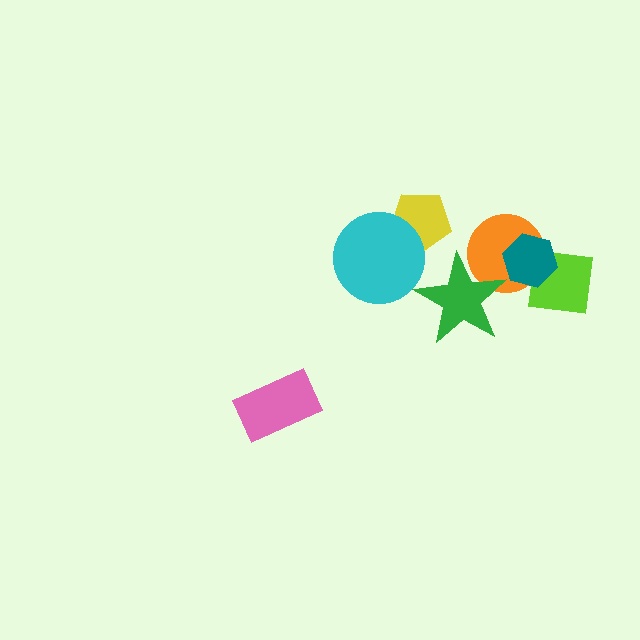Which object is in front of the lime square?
The teal hexagon is in front of the lime square.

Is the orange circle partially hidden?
Yes, it is partially covered by another shape.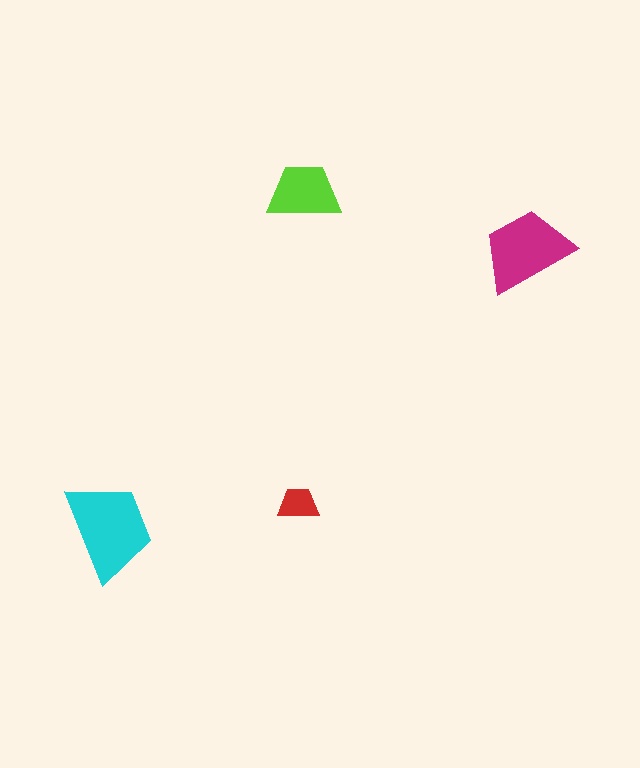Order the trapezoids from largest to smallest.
the cyan one, the magenta one, the lime one, the red one.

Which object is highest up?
The lime trapezoid is topmost.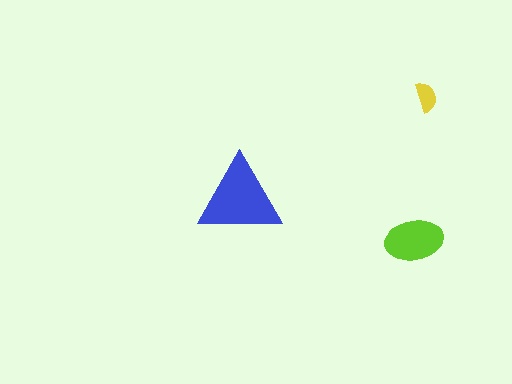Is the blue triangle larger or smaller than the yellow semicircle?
Larger.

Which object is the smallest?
The yellow semicircle.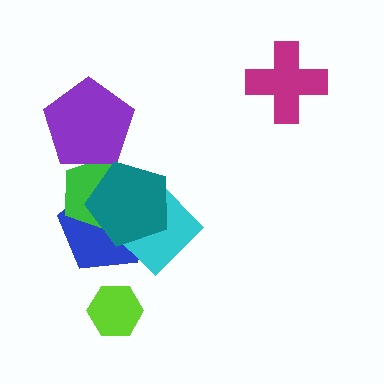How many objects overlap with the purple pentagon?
1 object overlaps with the purple pentagon.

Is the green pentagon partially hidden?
Yes, it is partially covered by another shape.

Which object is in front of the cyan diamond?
The teal pentagon is in front of the cyan diamond.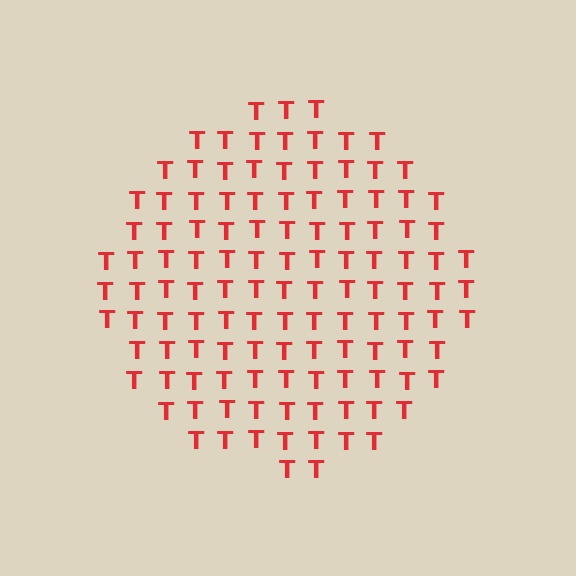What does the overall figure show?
The overall figure shows a circle.